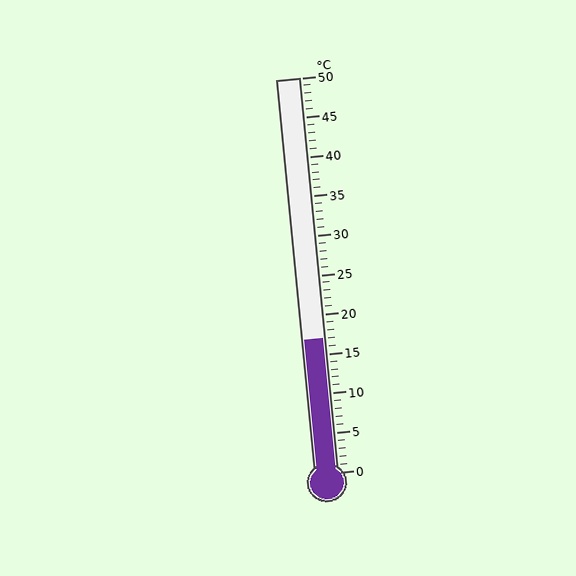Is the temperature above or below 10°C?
The temperature is above 10°C.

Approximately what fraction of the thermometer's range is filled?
The thermometer is filled to approximately 35% of its range.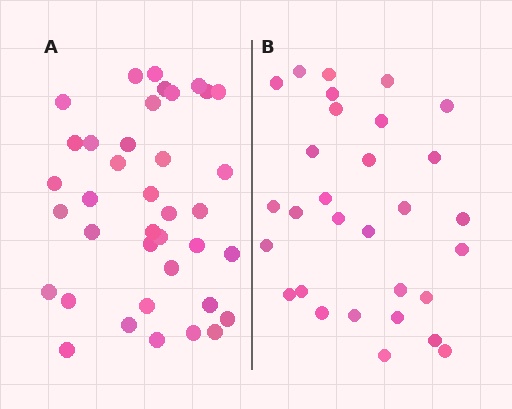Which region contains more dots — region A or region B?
Region A (the left region) has more dots.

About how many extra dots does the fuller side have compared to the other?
Region A has roughly 8 or so more dots than region B.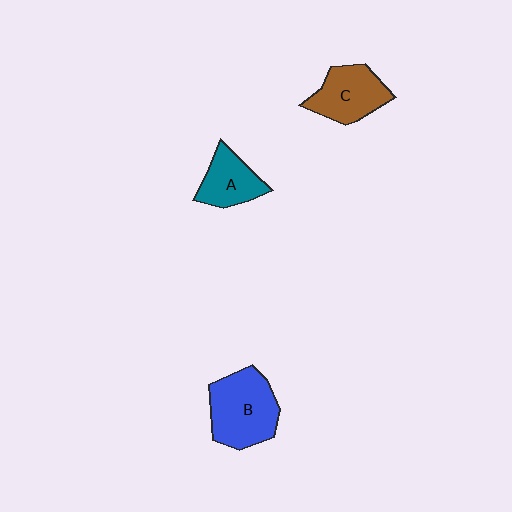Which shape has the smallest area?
Shape A (teal).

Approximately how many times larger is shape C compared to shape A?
Approximately 1.2 times.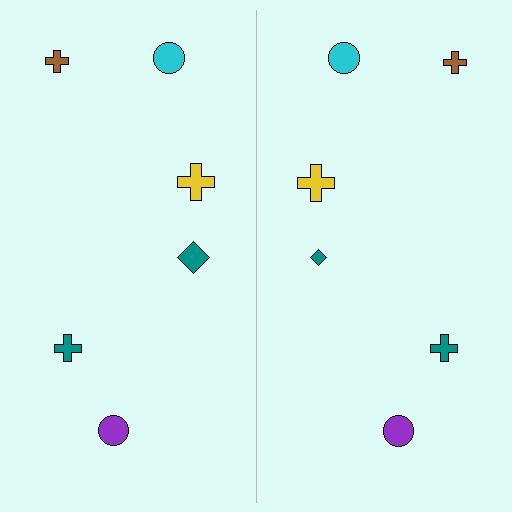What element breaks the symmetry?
The teal diamond on the right side has a different size than its mirror counterpart.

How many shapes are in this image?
There are 12 shapes in this image.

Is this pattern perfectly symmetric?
No, the pattern is not perfectly symmetric. The teal diamond on the right side has a different size than its mirror counterpart.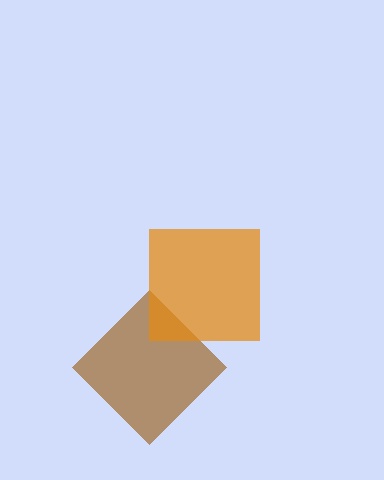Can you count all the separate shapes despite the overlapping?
Yes, there are 2 separate shapes.